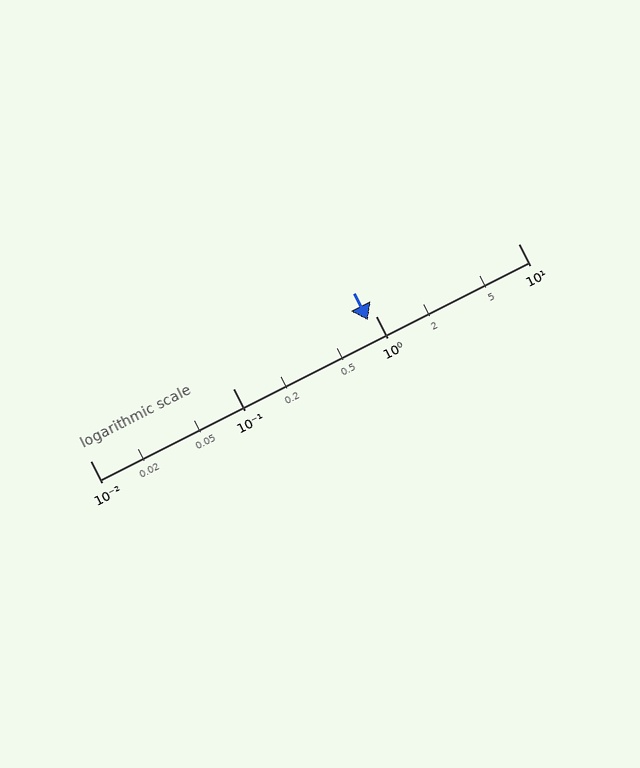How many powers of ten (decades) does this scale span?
The scale spans 3 decades, from 0.01 to 10.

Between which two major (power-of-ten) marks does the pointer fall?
The pointer is between 0.1 and 1.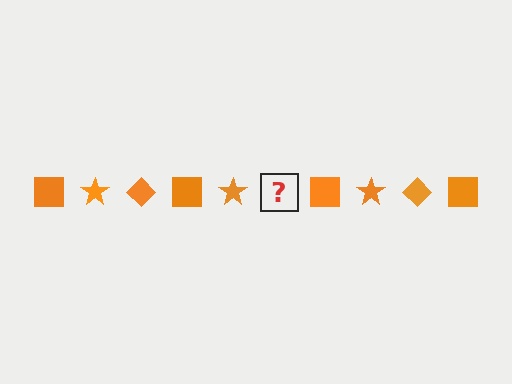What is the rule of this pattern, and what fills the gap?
The rule is that the pattern cycles through square, star, diamond shapes in orange. The gap should be filled with an orange diamond.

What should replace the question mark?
The question mark should be replaced with an orange diamond.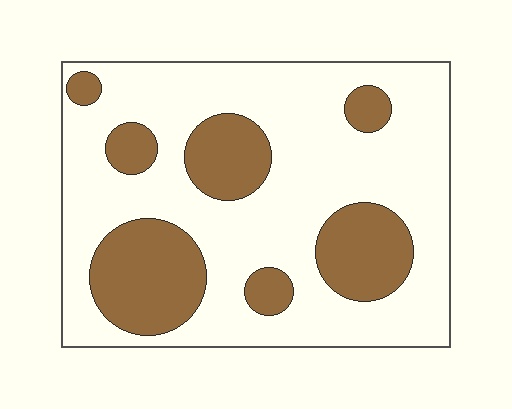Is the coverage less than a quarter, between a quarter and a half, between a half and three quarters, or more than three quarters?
Between a quarter and a half.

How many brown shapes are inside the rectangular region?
7.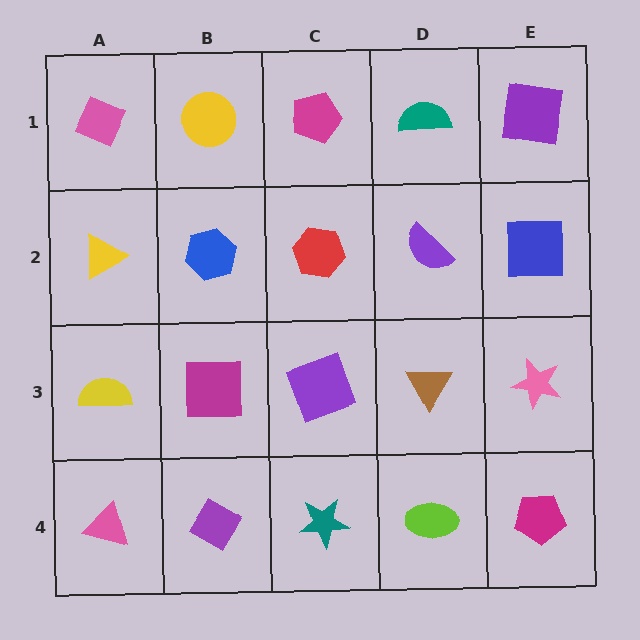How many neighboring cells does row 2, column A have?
3.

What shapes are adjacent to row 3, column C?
A red hexagon (row 2, column C), a teal star (row 4, column C), a magenta square (row 3, column B), a brown triangle (row 3, column D).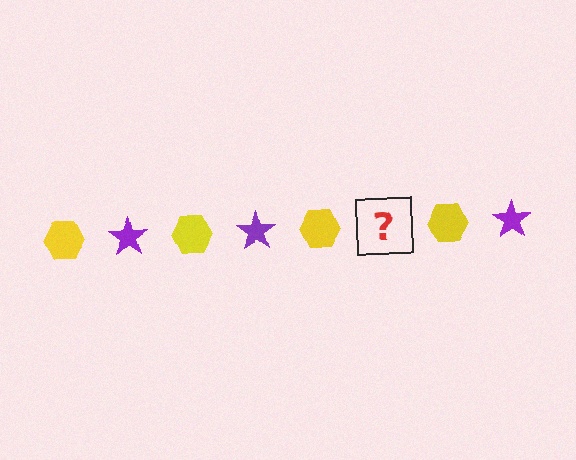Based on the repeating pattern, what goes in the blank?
The blank should be a purple star.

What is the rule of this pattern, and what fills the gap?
The rule is that the pattern alternates between yellow hexagon and purple star. The gap should be filled with a purple star.